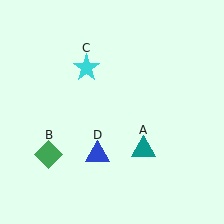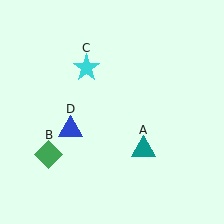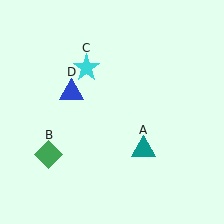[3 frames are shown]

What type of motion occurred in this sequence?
The blue triangle (object D) rotated clockwise around the center of the scene.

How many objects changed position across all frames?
1 object changed position: blue triangle (object D).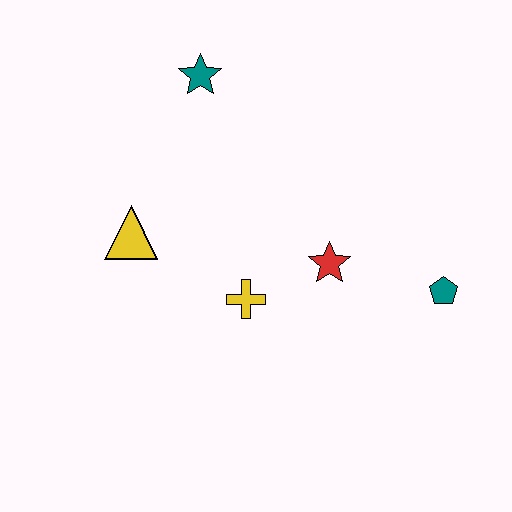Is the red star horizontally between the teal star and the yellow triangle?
No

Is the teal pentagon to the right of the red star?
Yes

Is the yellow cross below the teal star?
Yes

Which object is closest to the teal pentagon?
The red star is closest to the teal pentagon.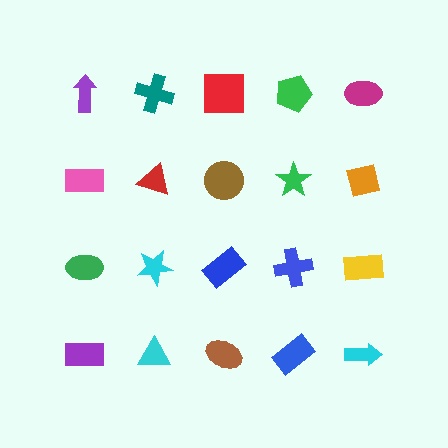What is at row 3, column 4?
A blue cross.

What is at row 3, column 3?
A blue rectangle.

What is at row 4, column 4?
A blue rectangle.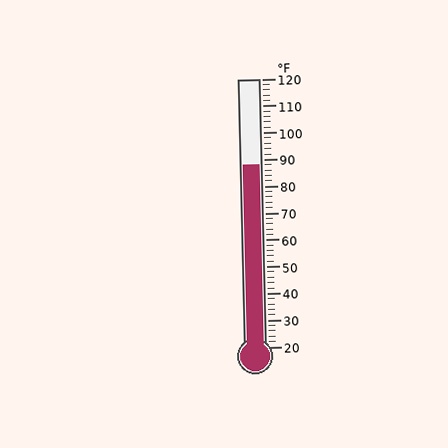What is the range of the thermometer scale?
The thermometer scale ranges from 20°F to 120°F.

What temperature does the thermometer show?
The thermometer shows approximately 88°F.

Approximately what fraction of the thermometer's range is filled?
The thermometer is filled to approximately 70% of its range.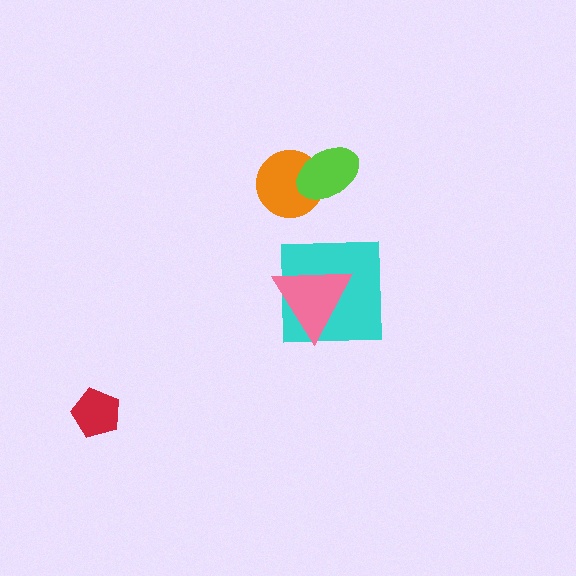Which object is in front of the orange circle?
The lime ellipse is in front of the orange circle.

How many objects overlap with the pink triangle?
1 object overlaps with the pink triangle.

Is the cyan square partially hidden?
Yes, it is partially covered by another shape.